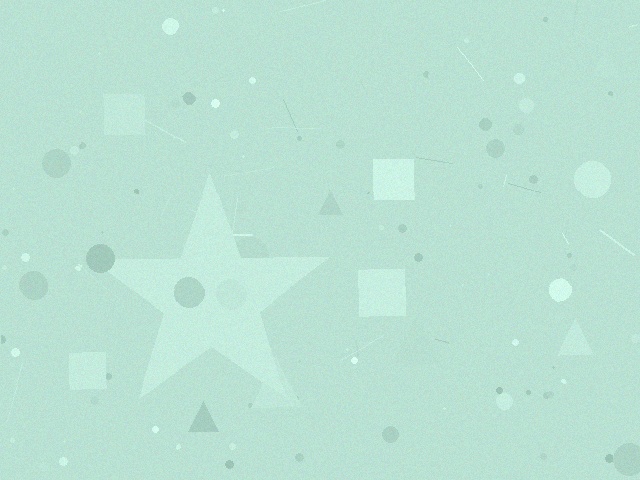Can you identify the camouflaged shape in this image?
The camouflaged shape is a star.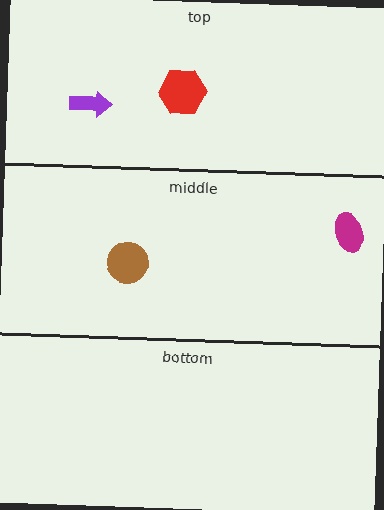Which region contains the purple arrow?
The top region.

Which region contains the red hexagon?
The top region.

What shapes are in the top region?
The purple arrow, the red hexagon.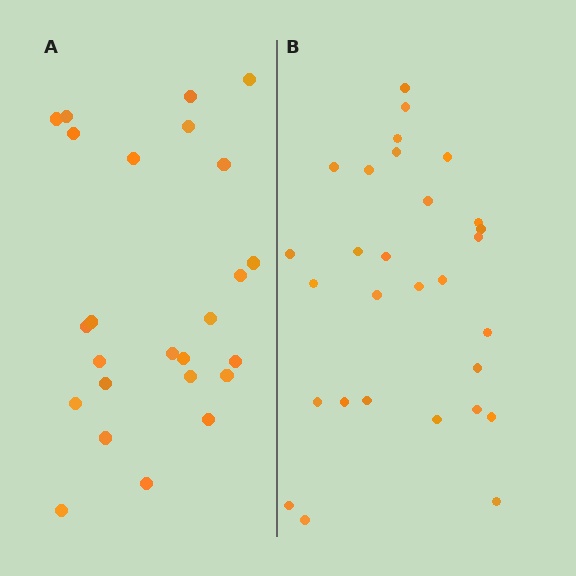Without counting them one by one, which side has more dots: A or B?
Region B (the right region) has more dots.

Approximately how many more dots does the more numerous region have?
Region B has about 4 more dots than region A.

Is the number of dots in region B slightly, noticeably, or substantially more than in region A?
Region B has only slightly more — the two regions are fairly close. The ratio is roughly 1.2 to 1.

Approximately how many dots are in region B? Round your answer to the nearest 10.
About 30 dots. (The exact count is 29, which rounds to 30.)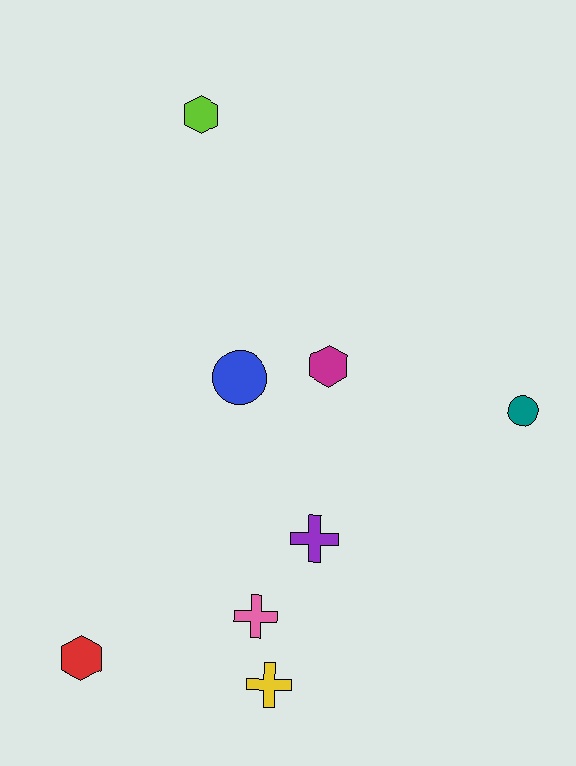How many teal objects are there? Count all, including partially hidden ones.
There is 1 teal object.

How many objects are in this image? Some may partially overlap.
There are 8 objects.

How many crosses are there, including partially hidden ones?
There are 3 crosses.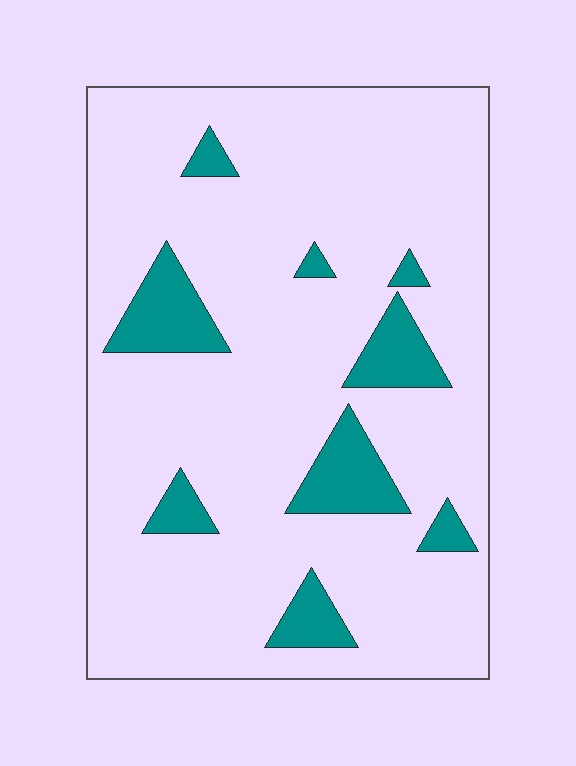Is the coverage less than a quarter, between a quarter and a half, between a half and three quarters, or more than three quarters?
Less than a quarter.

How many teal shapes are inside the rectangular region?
9.